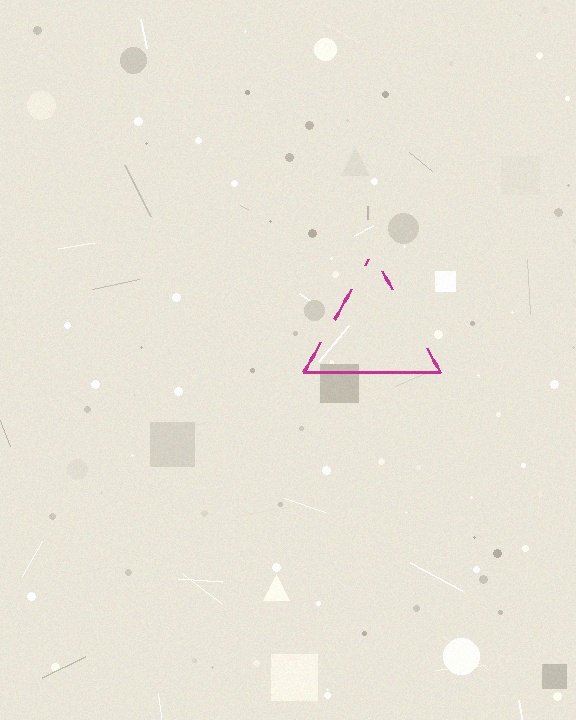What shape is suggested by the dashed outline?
The dashed outline suggests a triangle.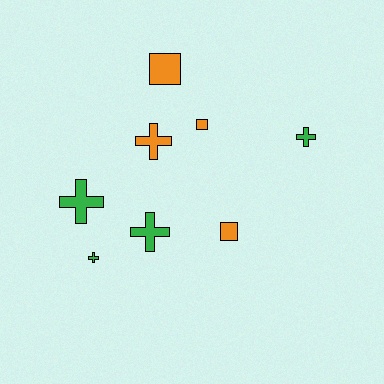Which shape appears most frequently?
Cross, with 5 objects.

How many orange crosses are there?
There is 1 orange cross.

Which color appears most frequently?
Green, with 4 objects.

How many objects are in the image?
There are 8 objects.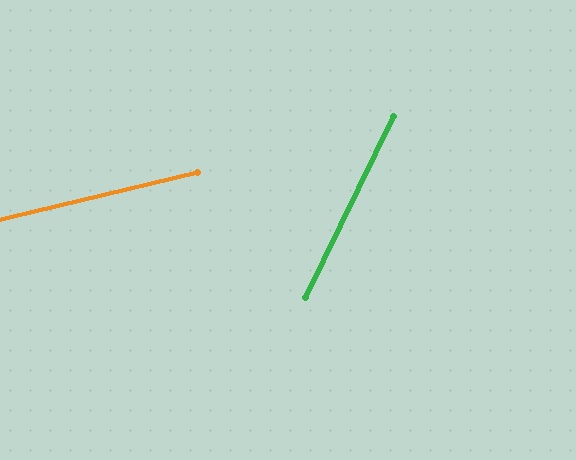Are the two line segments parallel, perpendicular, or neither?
Neither parallel nor perpendicular — they differ by about 51°.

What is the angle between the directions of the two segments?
Approximately 51 degrees.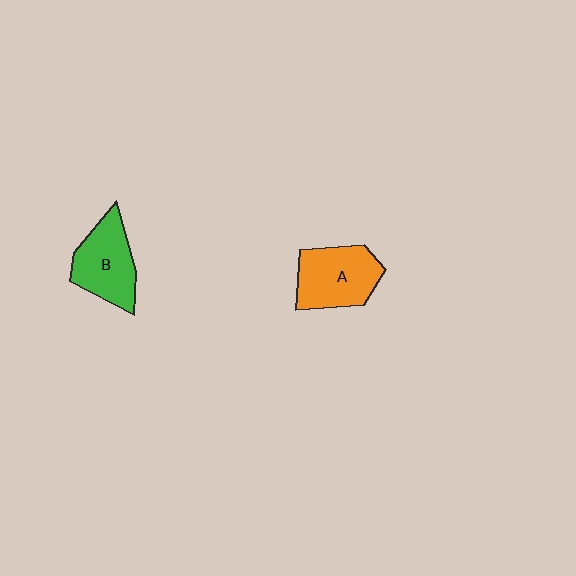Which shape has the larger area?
Shape A (orange).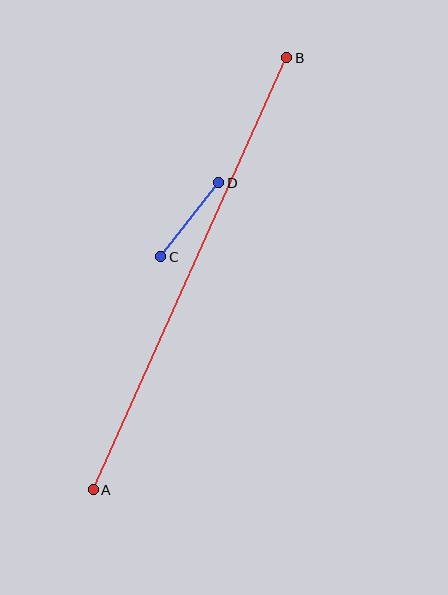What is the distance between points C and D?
The distance is approximately 94 pixels.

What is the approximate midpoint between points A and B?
The midpoint is at approximately (190, 274) pixels.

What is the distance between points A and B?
The distance is approximately 474 pixels.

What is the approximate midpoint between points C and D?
The midpoint is at approximately (190, 220) pixels.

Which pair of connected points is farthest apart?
Points A and B are farthest apart.